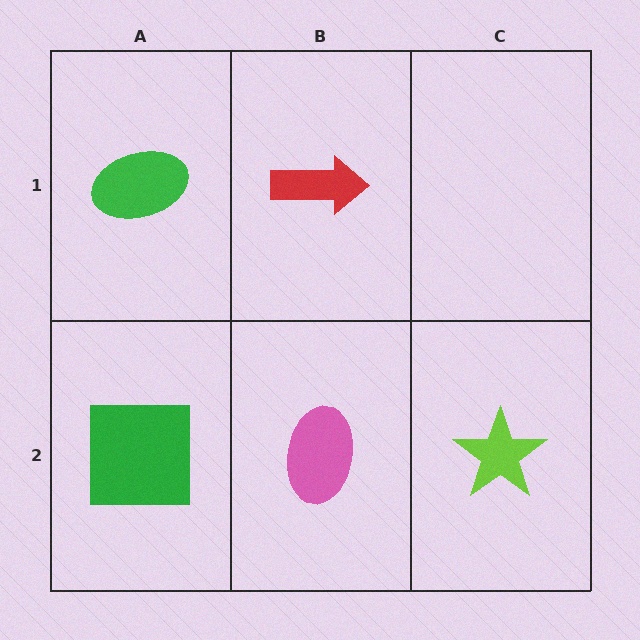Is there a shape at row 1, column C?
No, that cell is empty.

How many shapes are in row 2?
3 shapes.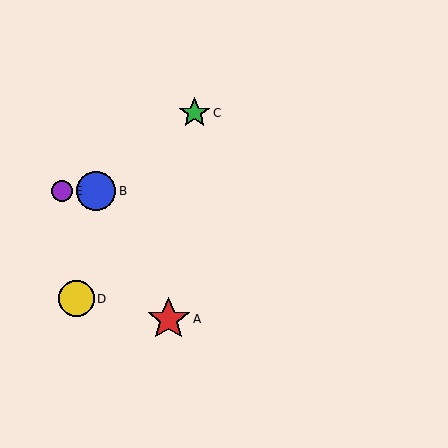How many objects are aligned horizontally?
2 objects (B, E) are aligned horizontally.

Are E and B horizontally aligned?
Yes, both are at y≈191.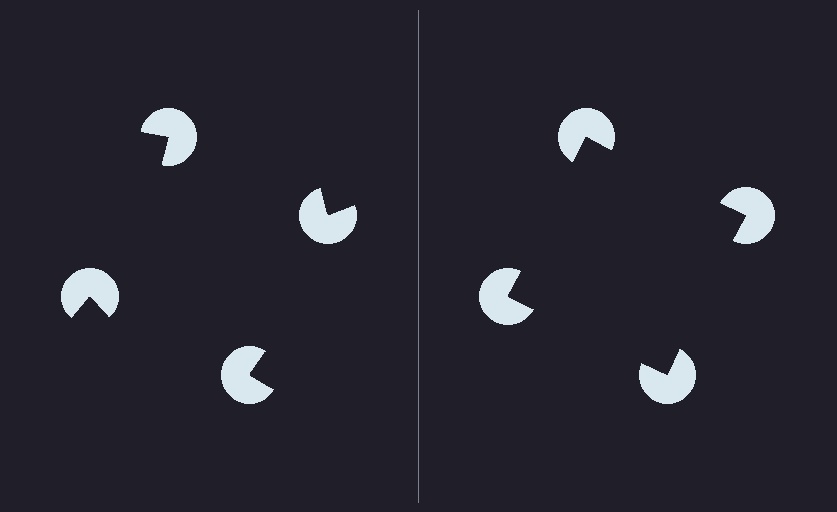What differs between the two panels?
The pac-man discs are positioned identically on both sides; only the wedge orientations differ. On the right they align to a square; on the left they are misaligned.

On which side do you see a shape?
An illusory square appears on the right side. On the left side the wedge cuts are rotated, so no coherent shape forms.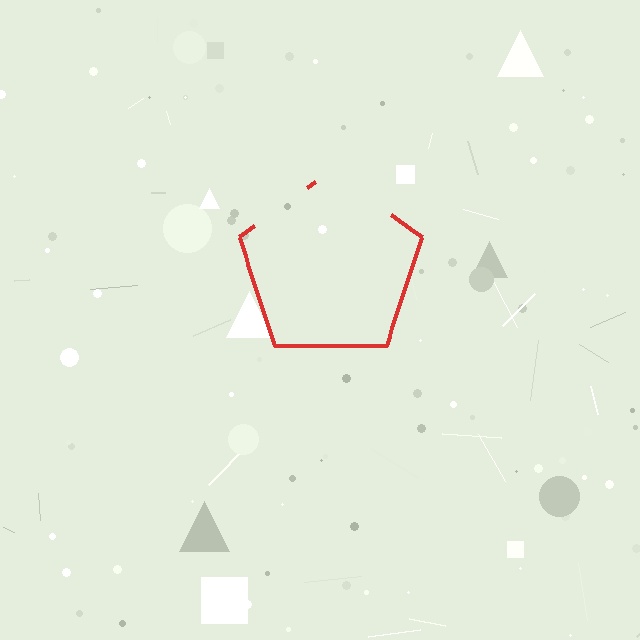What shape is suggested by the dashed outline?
The dashed outline suggests a pentagon.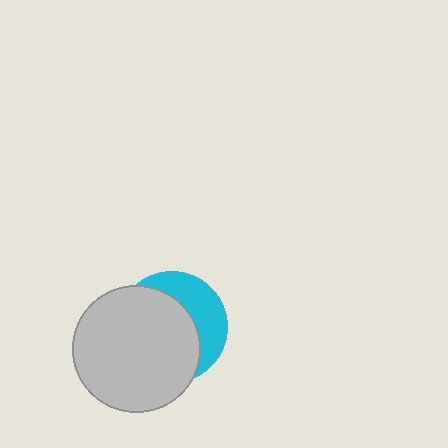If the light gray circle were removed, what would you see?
You would see the complete cyan circle.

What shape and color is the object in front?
The object in front is a light gray circle.